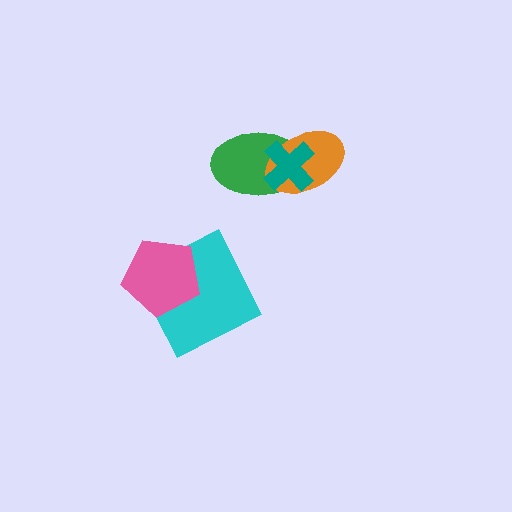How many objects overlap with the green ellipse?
2 objects overlap with the green ellipse.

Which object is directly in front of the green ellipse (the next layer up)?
The orange ellipse is directly in front of the green ellipse.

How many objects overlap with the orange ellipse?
2 objects overlap with the orange ellipse.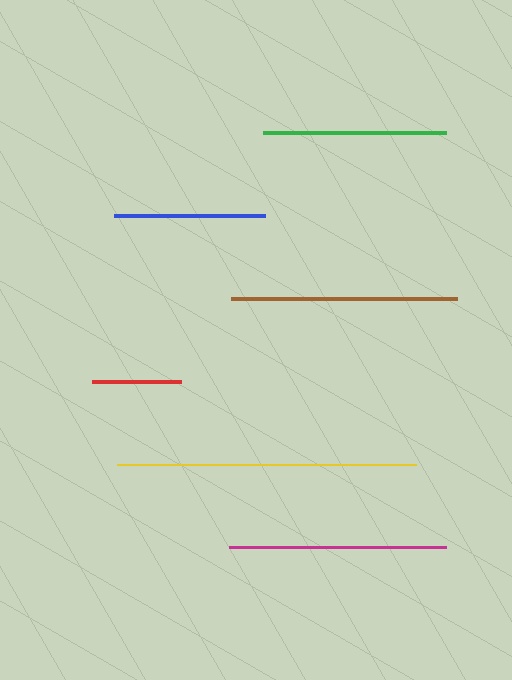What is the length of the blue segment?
The blue segment is approximately 151 pixels long.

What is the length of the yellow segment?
The yellow segment is approximately 299 pixels long.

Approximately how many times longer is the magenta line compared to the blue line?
The magenta line is approximately 1.4 times the length of the blue line.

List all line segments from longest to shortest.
From longest to shortest: yellow, brown, magenta, green, blue, red.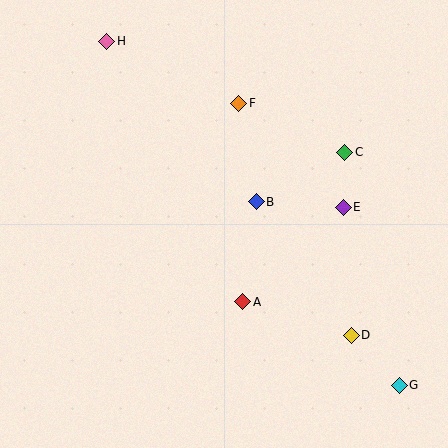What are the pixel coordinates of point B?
Point B is at (256, 202).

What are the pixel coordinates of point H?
Point H is at (107, 41).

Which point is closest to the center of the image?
Point B at (256, 202) is closest to the center.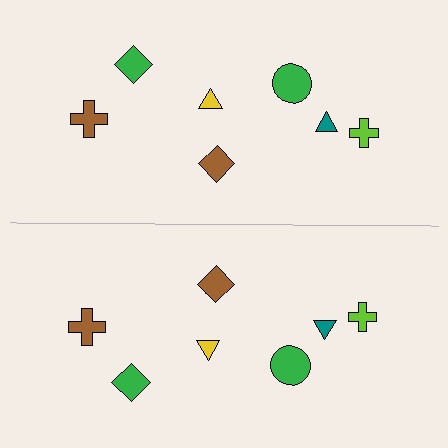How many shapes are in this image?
There are 14 shapes in this image.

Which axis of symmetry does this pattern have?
The pattern has a horizontal axis of symmetry running through the center of the image.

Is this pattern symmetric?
Yes, this pattern has bilateral (reflection) symmetry.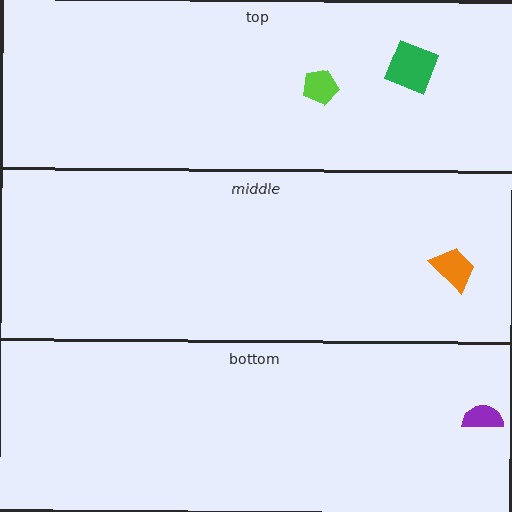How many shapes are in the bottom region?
1.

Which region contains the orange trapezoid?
The middle region.